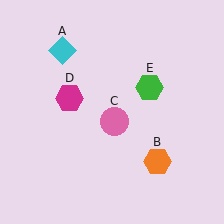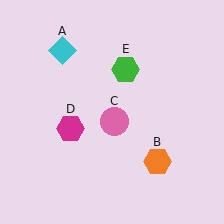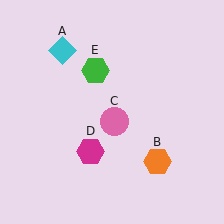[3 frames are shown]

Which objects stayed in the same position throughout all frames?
Cyan diamond (object A) and orange hexagon (object B) and pink circle (object C) remained stationary.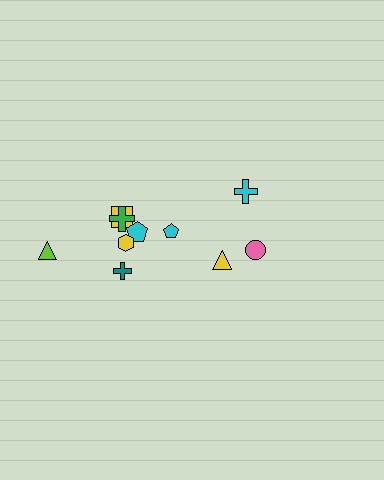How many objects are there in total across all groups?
There are 10 objects.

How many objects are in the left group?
There are 7 objects.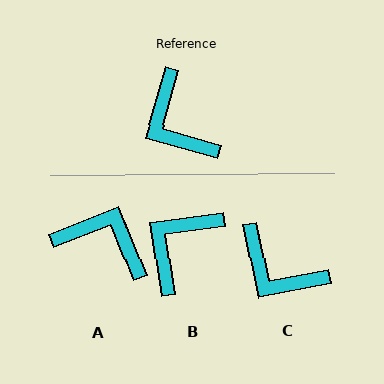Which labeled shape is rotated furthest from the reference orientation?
A, about 142 degrees away.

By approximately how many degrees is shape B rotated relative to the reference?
Approximately 66 degrees clockwise.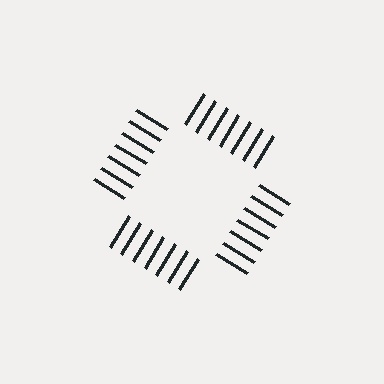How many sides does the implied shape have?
4 sides — the line-ends trace a square.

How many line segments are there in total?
28 — 7 along each of the 4 edges.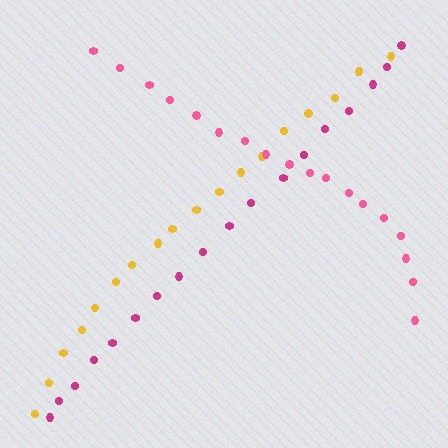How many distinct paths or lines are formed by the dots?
There are 3 distinct paths.